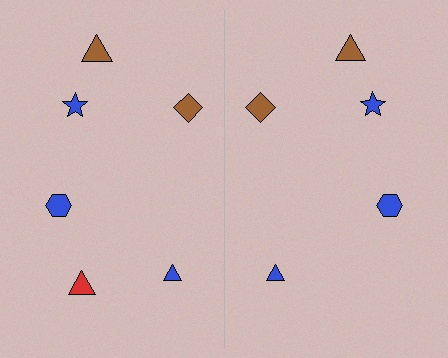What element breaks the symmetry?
A red triangle is missing from the right side.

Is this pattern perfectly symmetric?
No, the pattern is not perfectly symmetric. A red triangle is missing from the right side.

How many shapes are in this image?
There are 11 shapes in this image.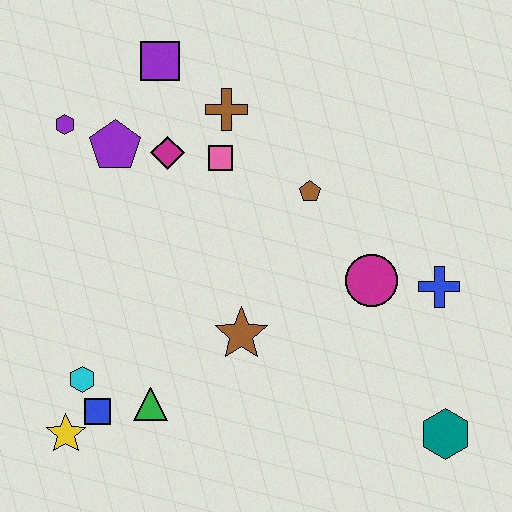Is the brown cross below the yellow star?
No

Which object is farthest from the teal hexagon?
The purple hexagon is farthest from the teal hexagon.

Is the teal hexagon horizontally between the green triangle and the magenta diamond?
No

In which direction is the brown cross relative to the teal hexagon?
The brown cross is above the teal hexagon.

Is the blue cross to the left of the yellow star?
No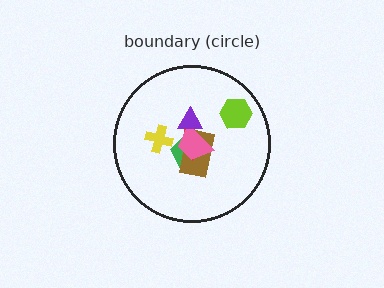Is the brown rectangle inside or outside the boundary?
Inside.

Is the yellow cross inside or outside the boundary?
Inside.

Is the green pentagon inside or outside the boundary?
Inside.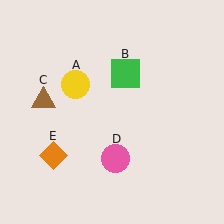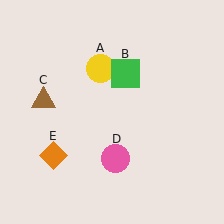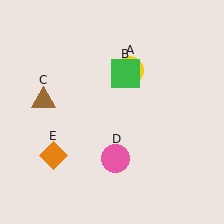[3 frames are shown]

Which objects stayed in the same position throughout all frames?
Green square (object B) and brown triangle (object C) and pink circle (object D) and orange diamond (object E) remained stationary.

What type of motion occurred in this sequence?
The yellow circle (object A) rotated clockwise around the center of the scene.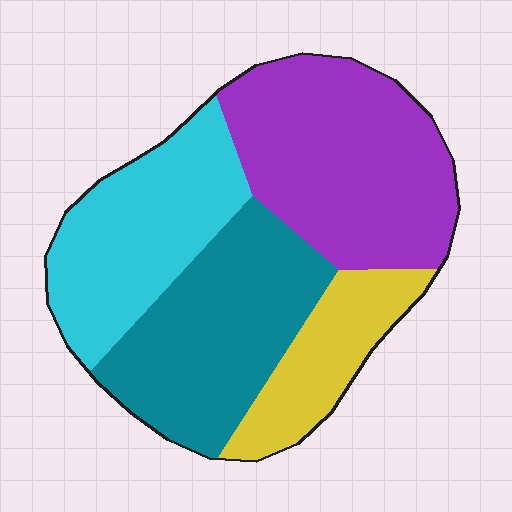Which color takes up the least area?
Yellow, at roughly 15%.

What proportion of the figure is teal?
Teal takes up about one quarter (1/4) of the figure.